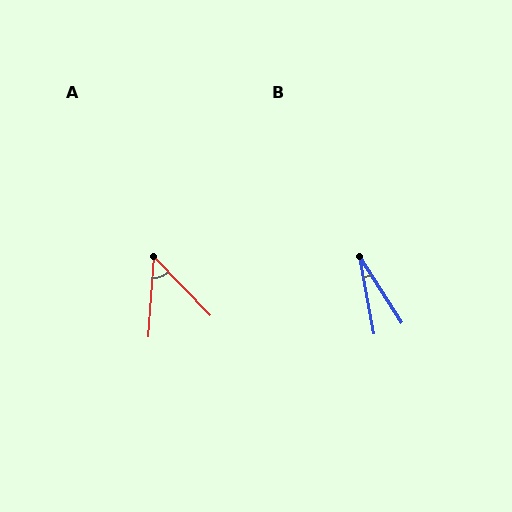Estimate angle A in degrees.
Approximately 48 degrees.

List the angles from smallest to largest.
B (22°), A (48°).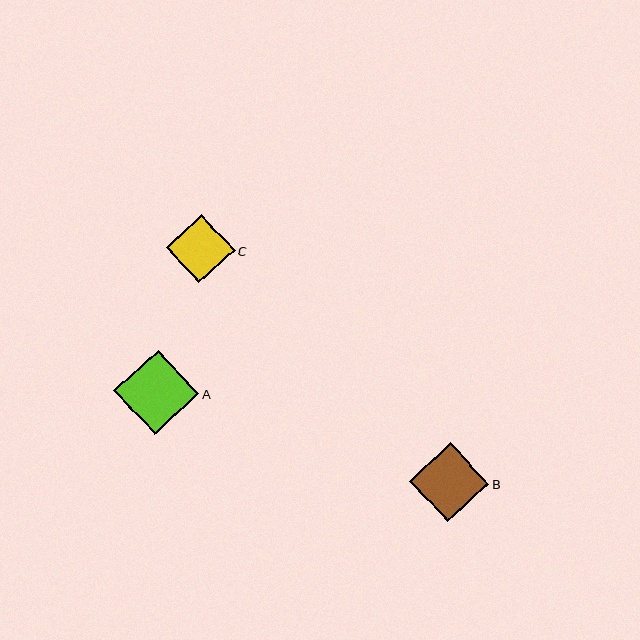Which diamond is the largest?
Diamond A is the largest with a size of approximately 85 pixels.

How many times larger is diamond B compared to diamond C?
Diamond B is approximately 1.2 times the size of diamond C.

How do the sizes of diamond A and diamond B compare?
Diamond A and diamond B are approximately the same size.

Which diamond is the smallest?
Diamond C is the smallest with a size of approximately 69 pixels.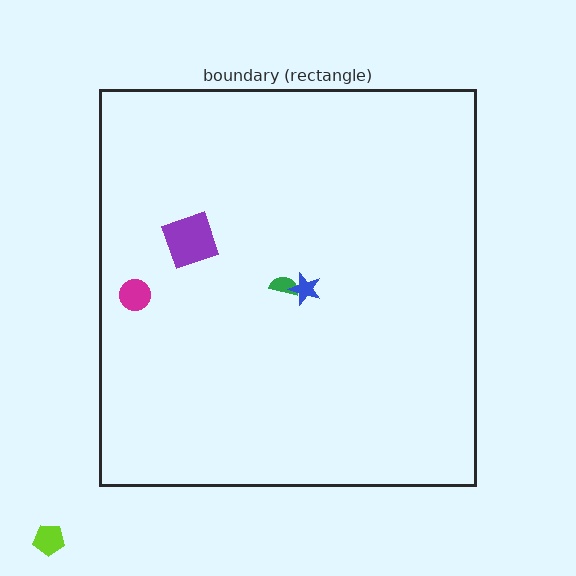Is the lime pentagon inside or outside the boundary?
Outside.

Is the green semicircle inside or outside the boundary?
Inside.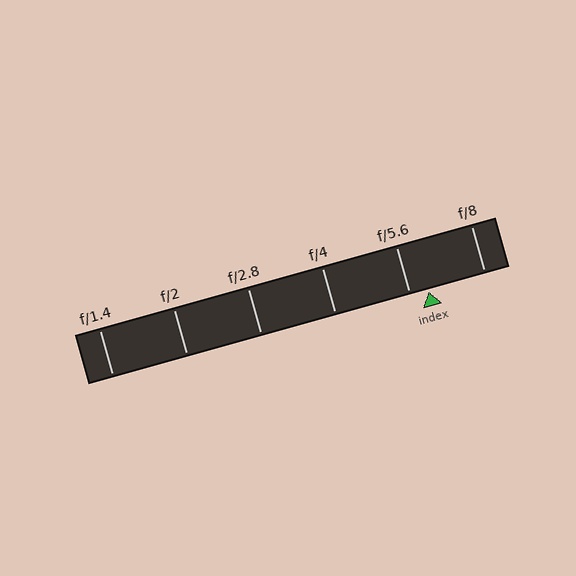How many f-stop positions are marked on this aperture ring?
There are 6 f-stop positions marked.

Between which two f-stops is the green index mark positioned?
The index mark is between f/5.6 and f/8.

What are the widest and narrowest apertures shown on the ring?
The widest aperture shown is f/1.4 and the narrowest is f/8.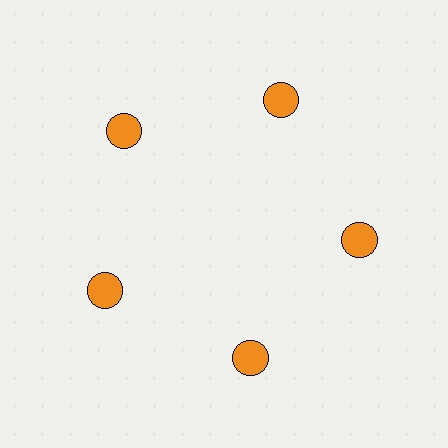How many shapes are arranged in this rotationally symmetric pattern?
There are 5 shapes, arranged in 5 groups of 1.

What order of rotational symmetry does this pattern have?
This pattern has 5-fold rotational symmetry.